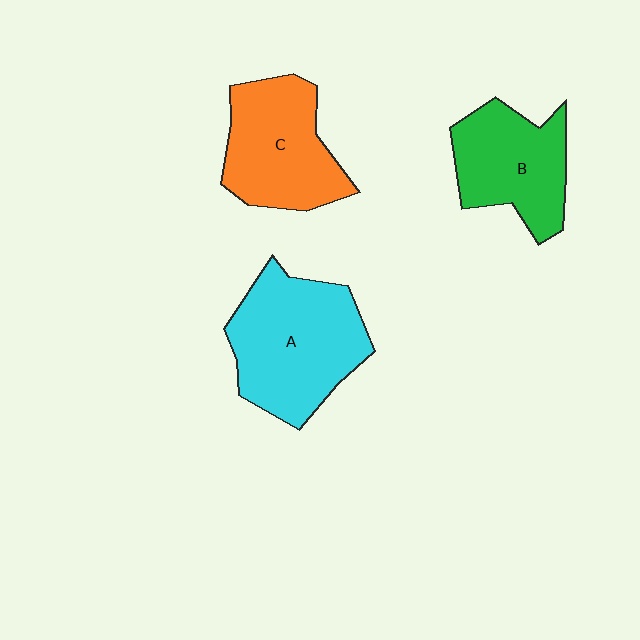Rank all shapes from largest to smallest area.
From largest to smallest: A (cyan), C (orange), B (green).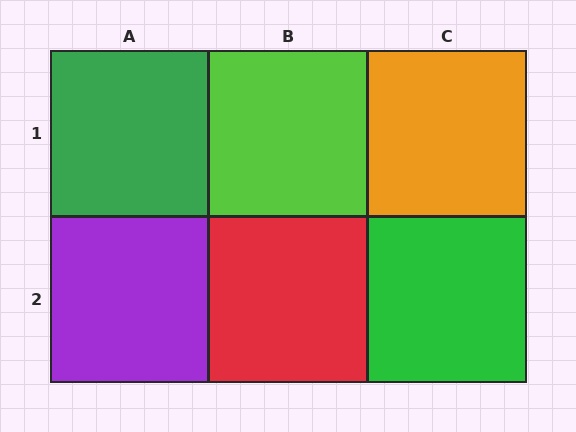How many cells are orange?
1 cell is orange.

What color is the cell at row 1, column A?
Green.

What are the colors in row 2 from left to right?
Purple, red, green.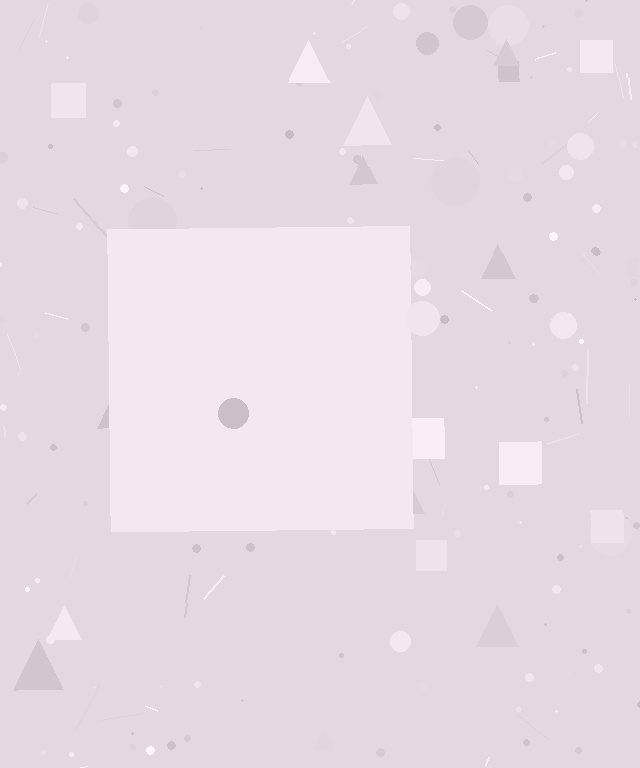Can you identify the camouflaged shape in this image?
The camouflaged shape is a square.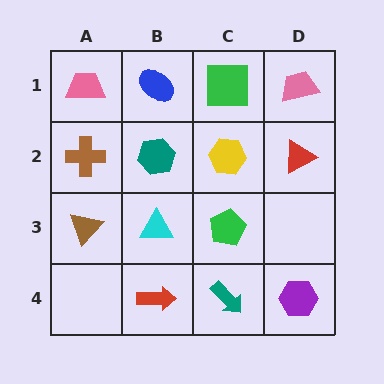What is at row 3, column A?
A brown triangle.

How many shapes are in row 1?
4 shapes.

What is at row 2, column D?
A red triangle.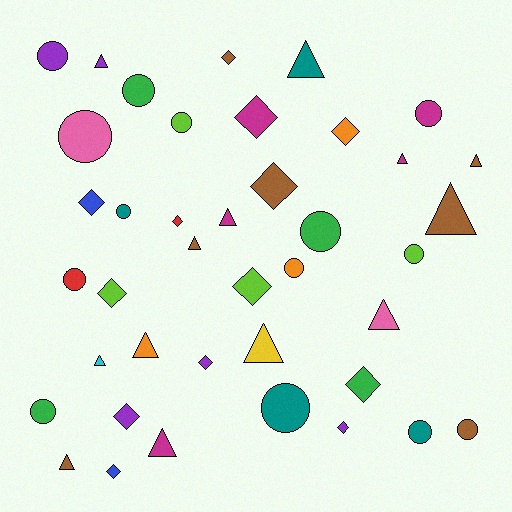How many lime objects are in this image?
There are 4 lime objects.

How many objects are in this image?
There are 40 objects.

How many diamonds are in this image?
There are 13 diamonds.